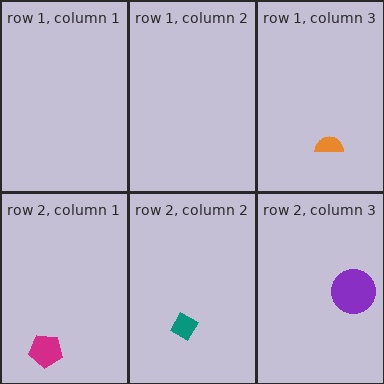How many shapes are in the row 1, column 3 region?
1.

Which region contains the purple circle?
The row 2, column 3 region.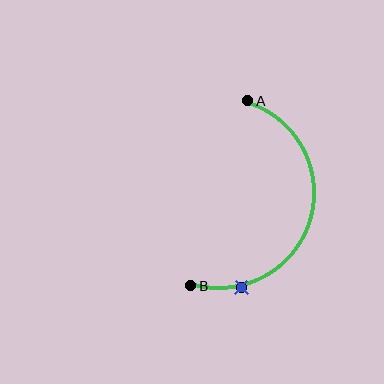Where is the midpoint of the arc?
The arc midpoint is the point on the curve farthest from the straight line joining A and B. It sits to the right of that line.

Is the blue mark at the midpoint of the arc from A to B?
No. The blue mark lies on the arc but is closer to endpoint B. The arc midpoint would be at the point on the curve equidistant along the arc from both A and B.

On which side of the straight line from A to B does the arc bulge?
The arc bulges to the right of the straight line connecting A and B.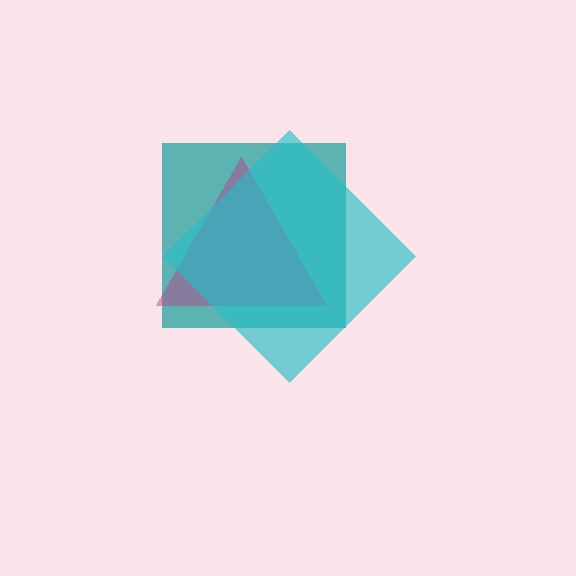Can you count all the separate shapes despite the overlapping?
Yes, there are 3 separate shapes.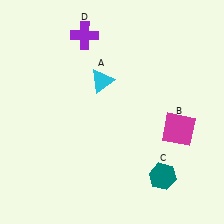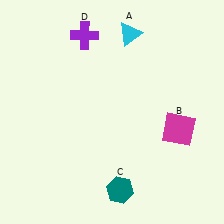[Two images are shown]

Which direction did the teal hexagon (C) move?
The teal hexagon (C) moved left.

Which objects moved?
The objects that moved are: the cyan triangle (A), the teal hexagon (C).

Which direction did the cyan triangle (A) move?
The cyan triangle (A) moved up.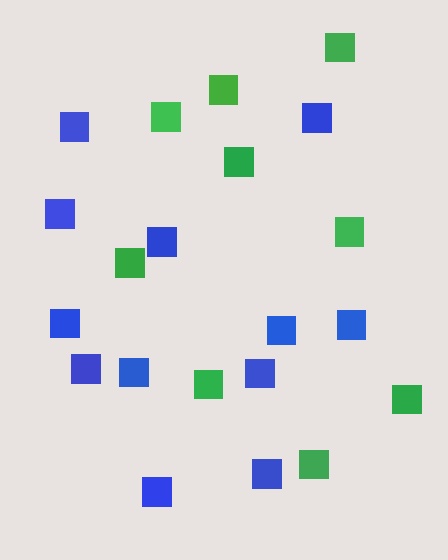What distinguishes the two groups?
There are 2 groups: one group of green squares (9) and one group of blue squares (12).